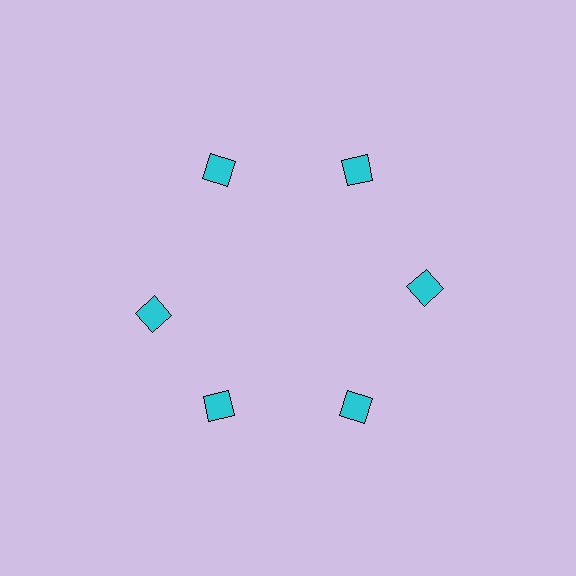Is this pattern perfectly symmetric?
No. The 6 cyan squares are arranged in a ring, but one element near the 9 o'clock position is rotated out of alignment along the ring, breaking the 6-fold rotational symmetry.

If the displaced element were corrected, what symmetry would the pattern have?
It would have 6-fold rotational symmetry — the pattern would map onto itself every 60 degrees.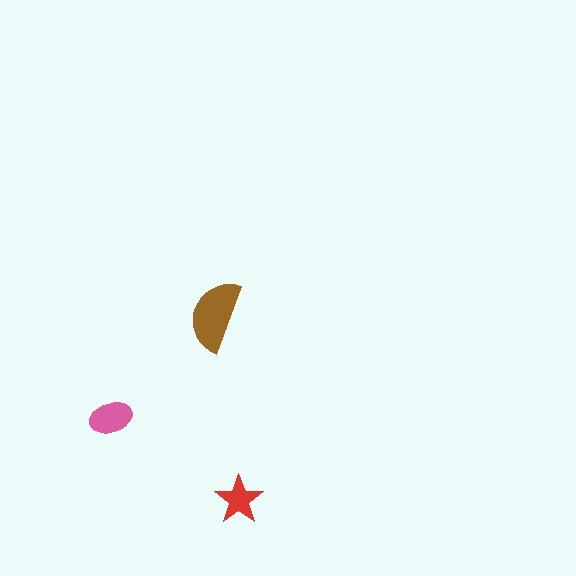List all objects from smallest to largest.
The red star, the pink ellipse, the brown semicircle.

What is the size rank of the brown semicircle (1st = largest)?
1st.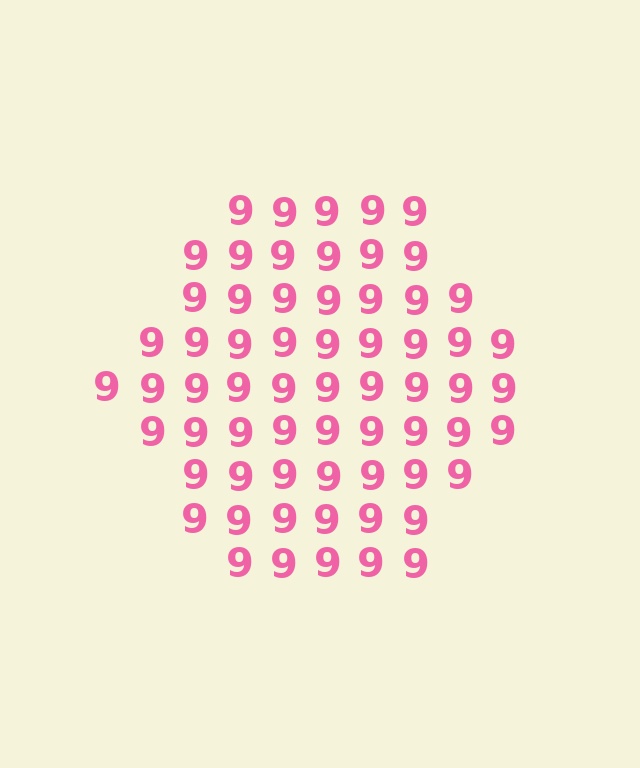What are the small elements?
The small elements are digit 9's.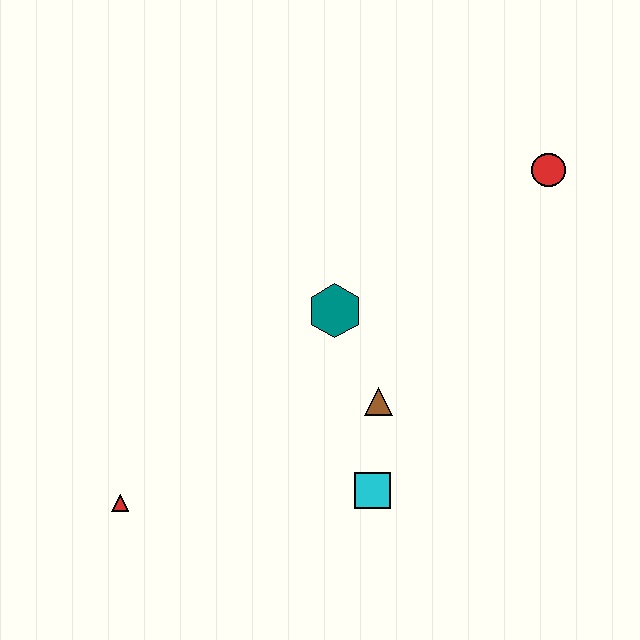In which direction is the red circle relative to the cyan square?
The red circle is above the cyan square.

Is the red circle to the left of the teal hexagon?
No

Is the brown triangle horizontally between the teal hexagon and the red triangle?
No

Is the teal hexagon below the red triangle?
No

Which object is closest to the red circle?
The teal hexagon is closest to the red circle.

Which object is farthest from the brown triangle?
The red circle is farthest from the brown triangle.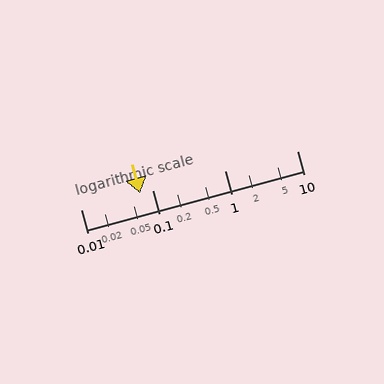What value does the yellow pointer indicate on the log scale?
The pointer indicates approximately 0.066.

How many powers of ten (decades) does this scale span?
The scale spans 3 decades, from 0.01 to 10.